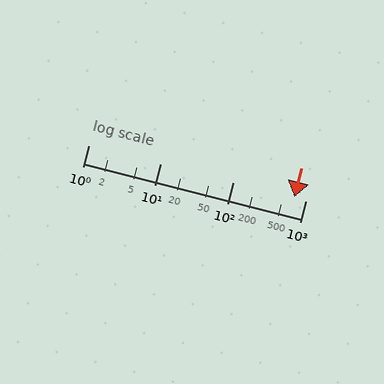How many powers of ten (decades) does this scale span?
The scale spans 3 decades, from 1 to 1000.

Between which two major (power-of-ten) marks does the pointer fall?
The pointer is between 100 and 1000.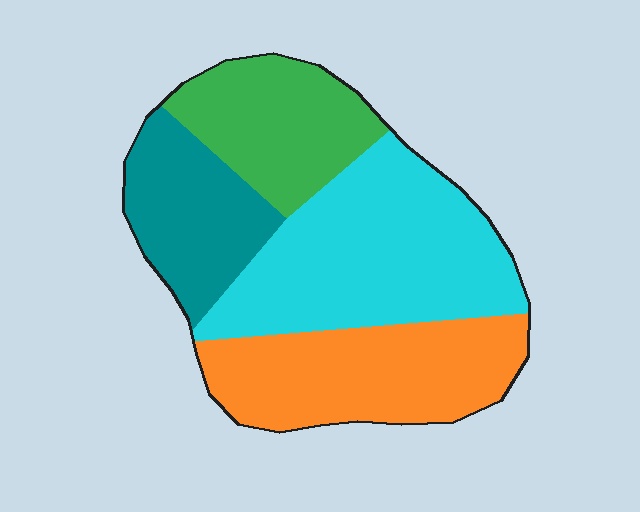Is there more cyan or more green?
Cyan.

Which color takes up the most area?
Cyan, at roughly 35%.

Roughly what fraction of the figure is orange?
Orange takes up between a quarter and a half of the figure.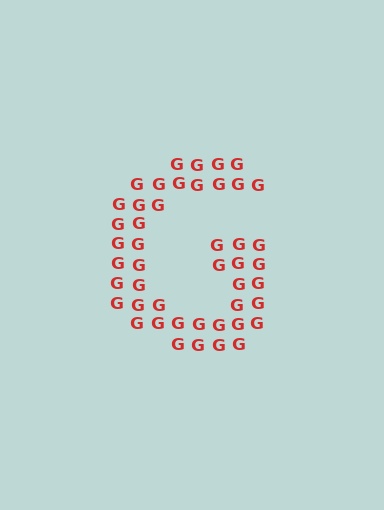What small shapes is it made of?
It is made of small letter G's.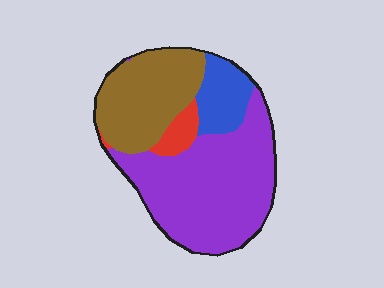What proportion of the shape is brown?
Brown covers 29% of the shape.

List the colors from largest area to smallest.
From largest to smallest: purple, brown, blue, red.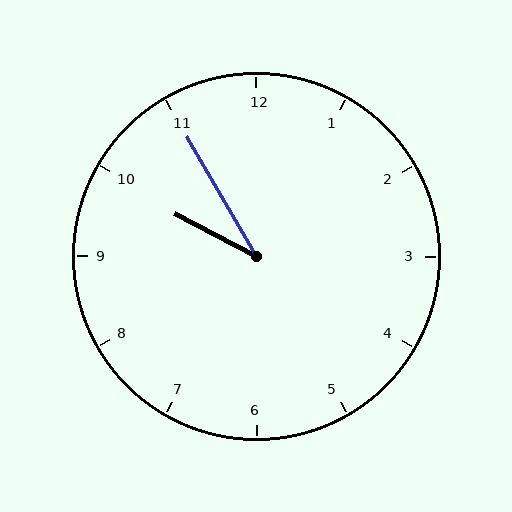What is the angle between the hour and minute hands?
Approximately 32 degrees.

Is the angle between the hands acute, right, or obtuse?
It is acute.